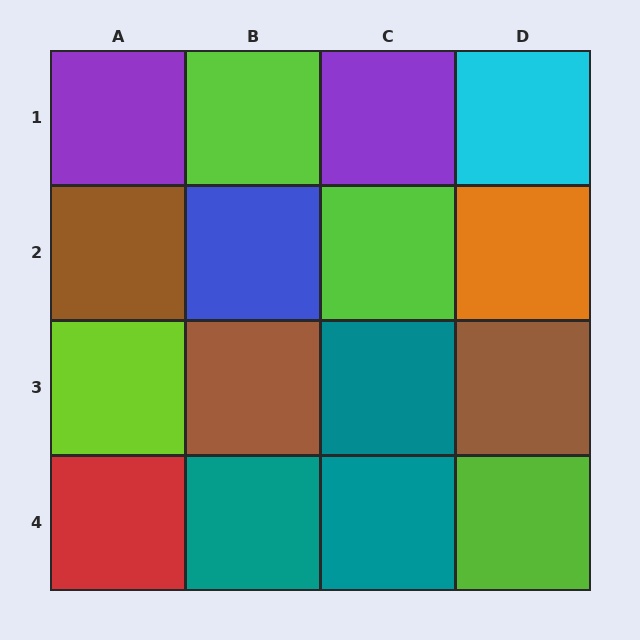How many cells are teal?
3 cells are teal.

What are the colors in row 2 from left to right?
Brown, blue, lime, orange.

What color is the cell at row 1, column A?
Purple.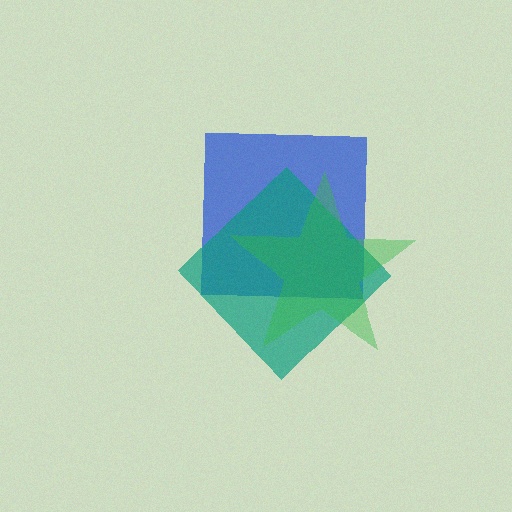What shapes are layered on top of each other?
The layered shapes are: a blue square, a teal diamond, a green star.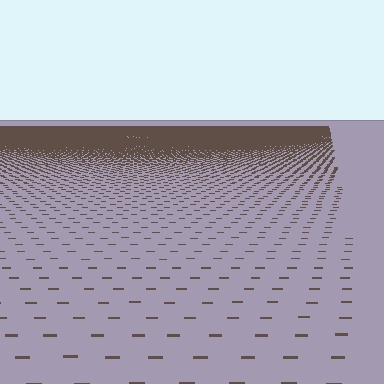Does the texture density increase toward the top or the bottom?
Density increases toward the top.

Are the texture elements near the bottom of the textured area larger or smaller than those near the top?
Larger. Near the bottom, elements are closer to the viewer and appear at a bigger on-screen size.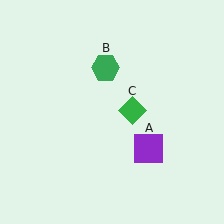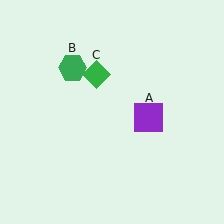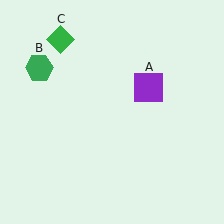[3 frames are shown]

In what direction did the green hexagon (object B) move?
The green hexagon (object B) moved left.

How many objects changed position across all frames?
3 objects changed position: purple square (object A), green hexagon (object B), green diamond (object C).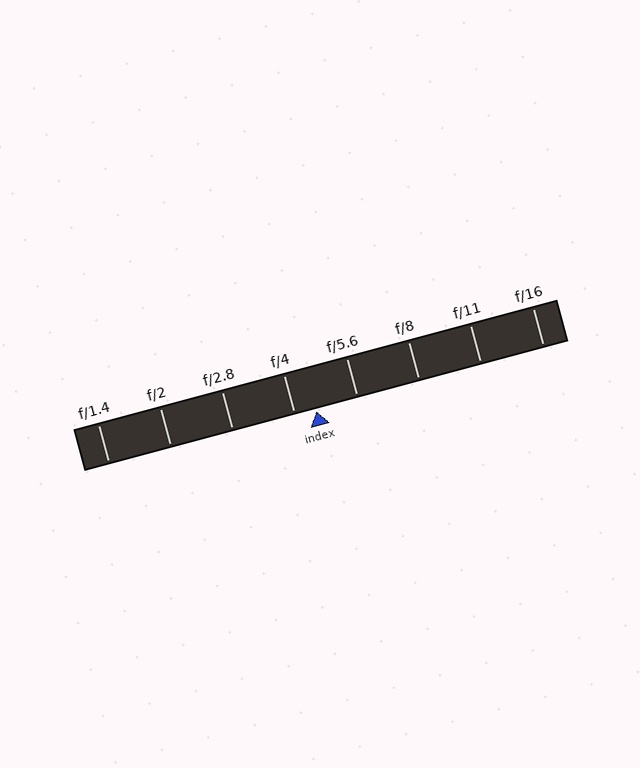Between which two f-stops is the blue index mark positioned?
The index mark is between f/4 and f/5.6.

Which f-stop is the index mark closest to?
The index mark is closest to f/4.